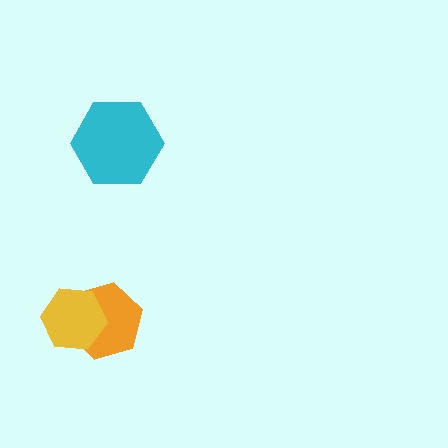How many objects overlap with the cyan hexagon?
0 objects overlap with the cyan hexagon.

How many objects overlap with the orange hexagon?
1 object overlaps with the orange hexagon.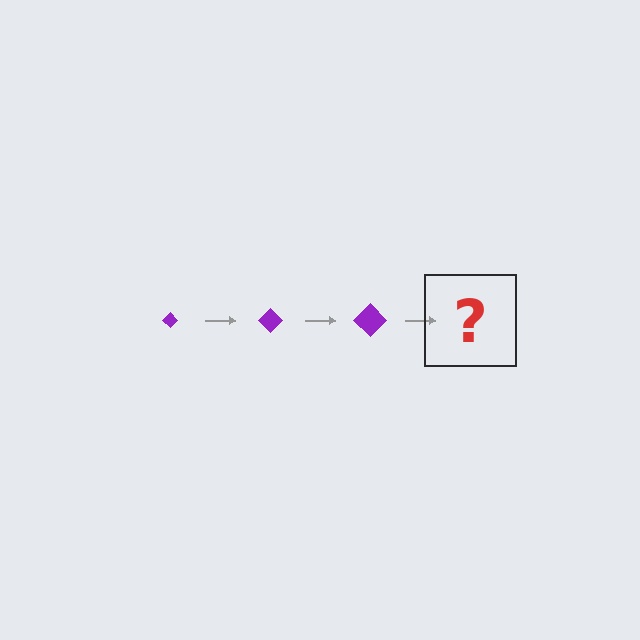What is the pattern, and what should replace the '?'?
The pattern is that the diamond gets progressively larger each step. The '?' should be a purple diamond, larger than the previous one.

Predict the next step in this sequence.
The next step is a purple diamond, larger than the previous one.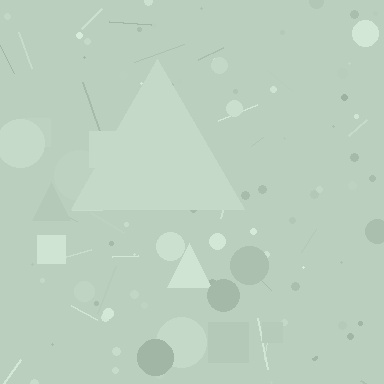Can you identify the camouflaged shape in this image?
The camouflaged shape is a triangle.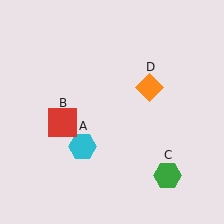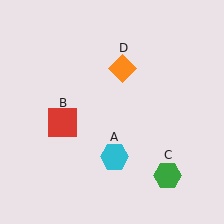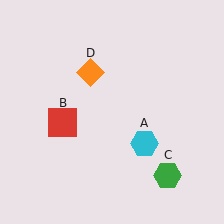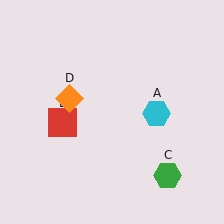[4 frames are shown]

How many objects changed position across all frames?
2 objects changed position: cyan hexagon (object A), orange diamond (object D).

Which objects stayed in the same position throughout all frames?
Red square (object B) and green hexagon (object C) remained stationary.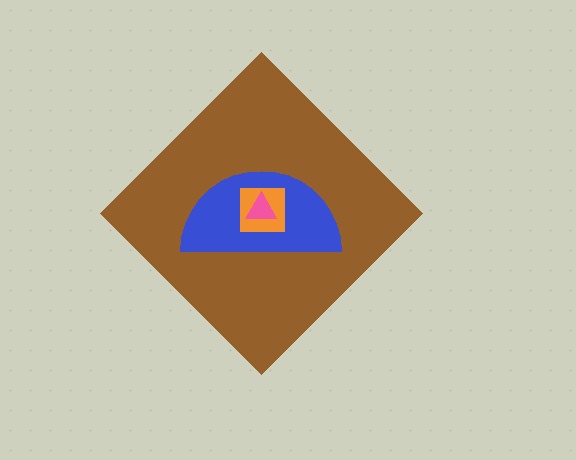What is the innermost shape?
The pink triangle.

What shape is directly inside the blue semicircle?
The orange square.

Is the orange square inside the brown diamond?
Yes.